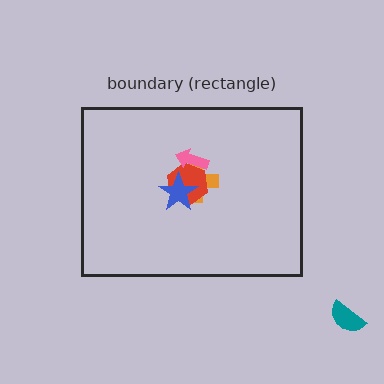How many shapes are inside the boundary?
4 inside, 1 outside.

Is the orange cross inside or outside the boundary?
Inside.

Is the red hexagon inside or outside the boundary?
Inside.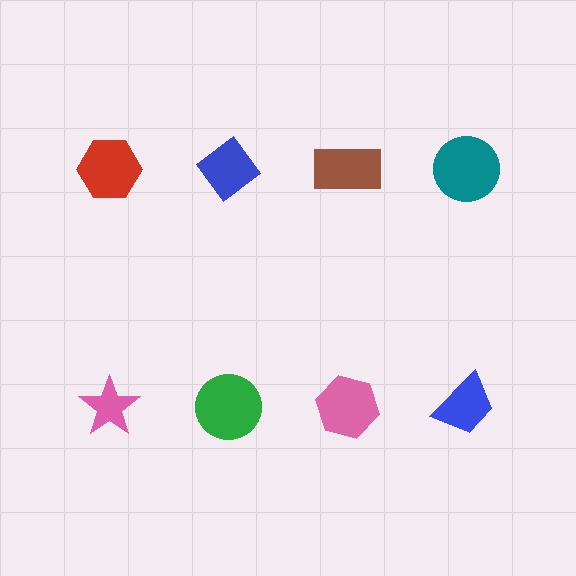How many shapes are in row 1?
4 shapes.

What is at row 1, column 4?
A teal circle.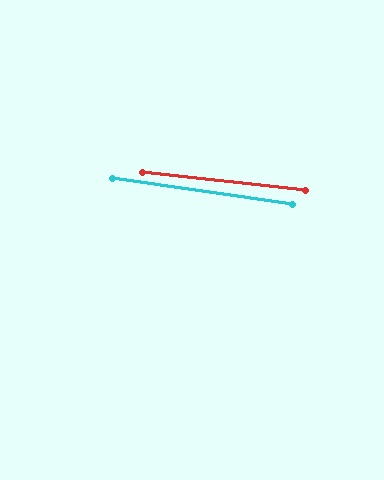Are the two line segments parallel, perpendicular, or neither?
Parallel — their directions differ by only 1.8°.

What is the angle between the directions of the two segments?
Approximately 2 degrees.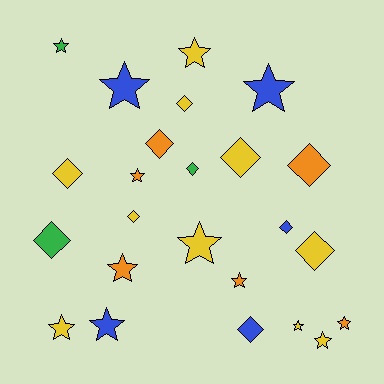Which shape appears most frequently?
Star, with 13 objects.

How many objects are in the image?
There are 24 objects.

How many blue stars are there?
There are 3 blue stars.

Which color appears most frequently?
Yellow, with 10 objects.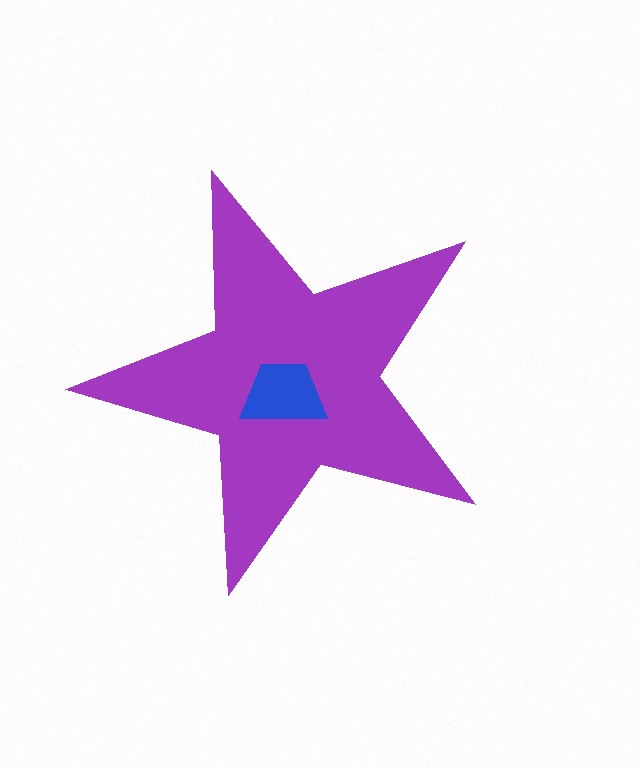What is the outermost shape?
The purple star.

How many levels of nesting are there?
2.